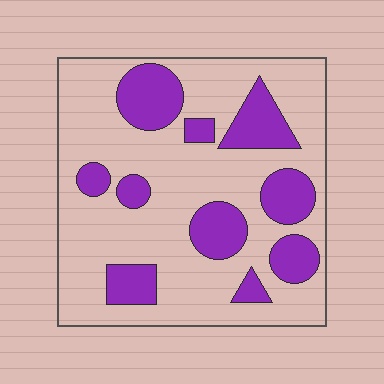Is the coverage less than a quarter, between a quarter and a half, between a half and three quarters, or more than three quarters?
Between a quarter and a half.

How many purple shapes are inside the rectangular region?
10.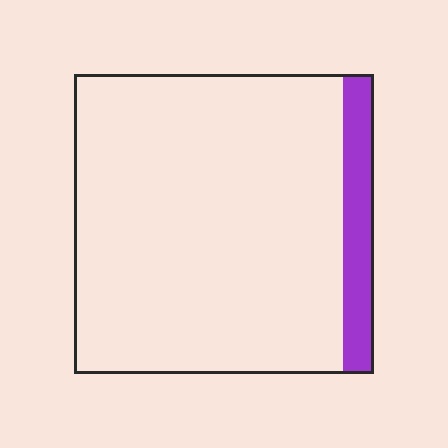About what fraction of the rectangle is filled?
About one tenth (1/10).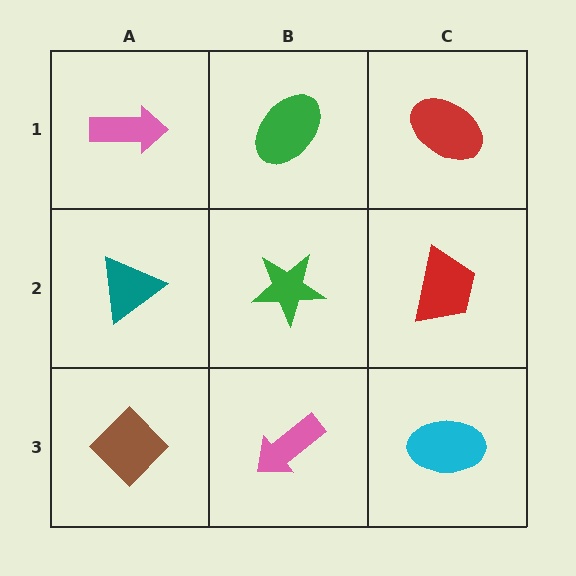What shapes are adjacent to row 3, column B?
A green star (row 2, column B), a brown diamond (row 3, column A), a cyan ellipse (row 3, column C).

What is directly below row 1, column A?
A teal triangle.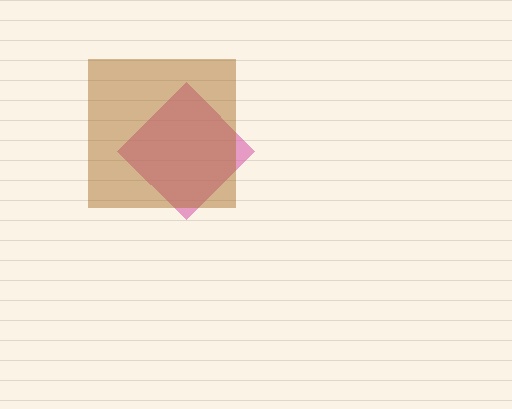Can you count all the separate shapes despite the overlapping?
Yes, there are 2 separate shapes.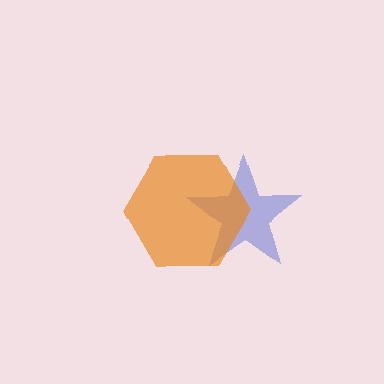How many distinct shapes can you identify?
There are 2 distinct shapes: a blue star, an orange hexagon.